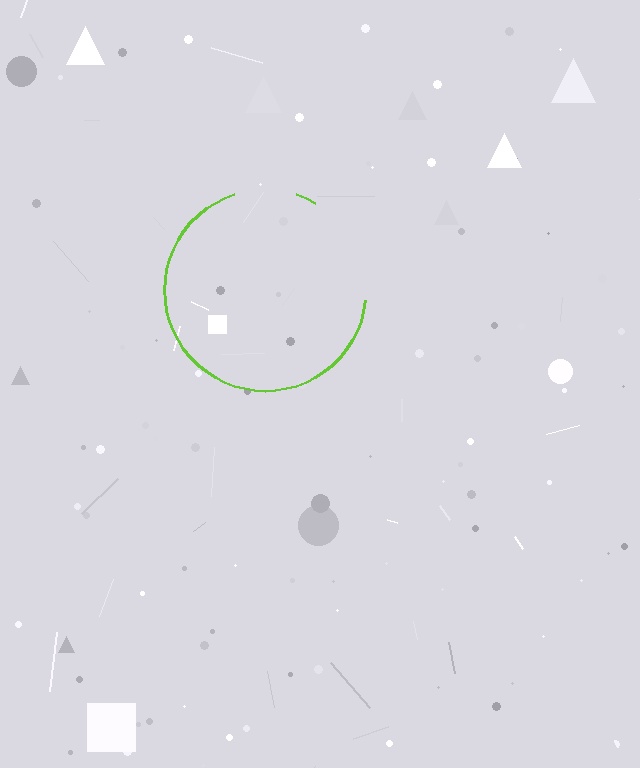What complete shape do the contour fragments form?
The contour fragments form a circle.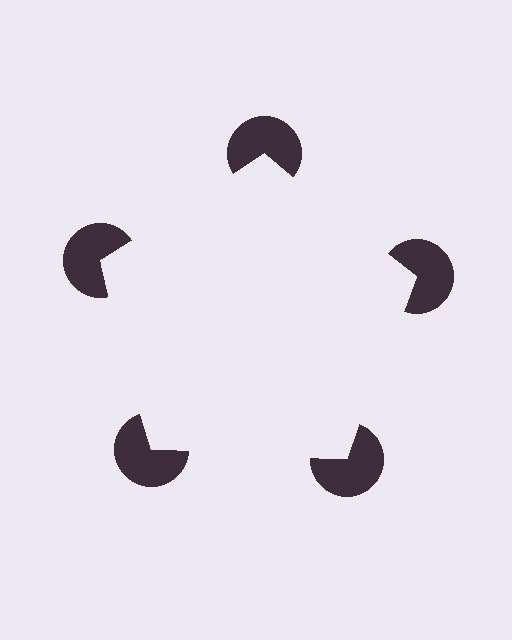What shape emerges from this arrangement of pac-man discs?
An illusory pentagon — its edges are inferred from the aligned wedge cuts in the pac-man discs, not physically drawn.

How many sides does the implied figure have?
5 sides.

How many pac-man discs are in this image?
There are 5 — one at each vertex of the illusory pentagon.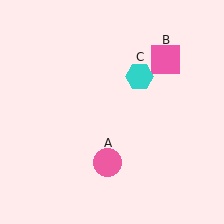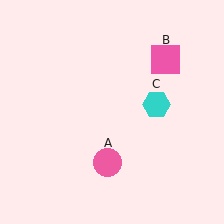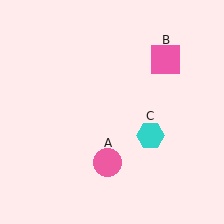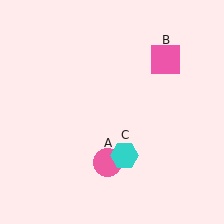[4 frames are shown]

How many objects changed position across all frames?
1 object changed position: cyan hexagon (object C).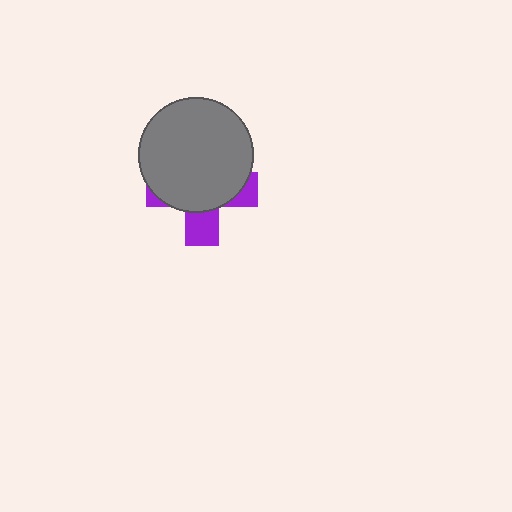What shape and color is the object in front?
The object in front is a gray circle.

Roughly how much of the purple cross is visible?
A small part of it is visible (roughly 30%).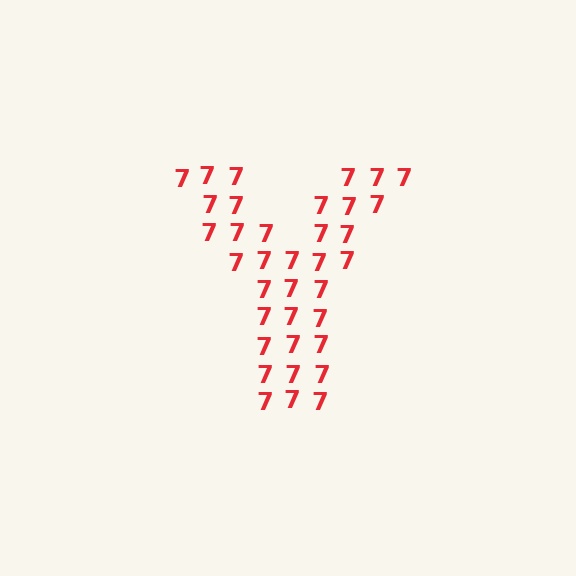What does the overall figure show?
The overall figure shows the letter Y.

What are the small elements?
The small elements are digit 7's.